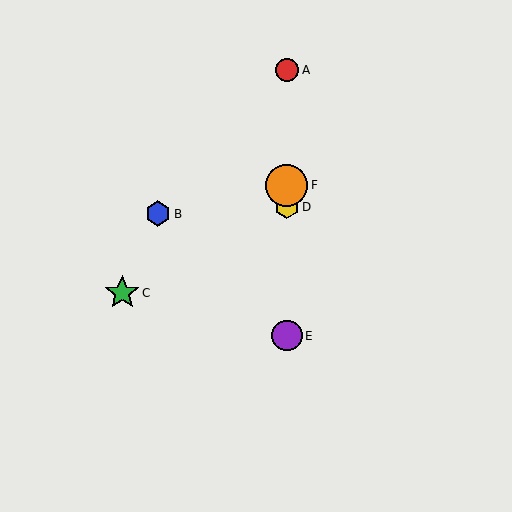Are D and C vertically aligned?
No, D is at x≈287 and C is at x≈122.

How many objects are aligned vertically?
4 objects (A, D, E, F) are aligned vertically.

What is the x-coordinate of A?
Object A is at x≈287.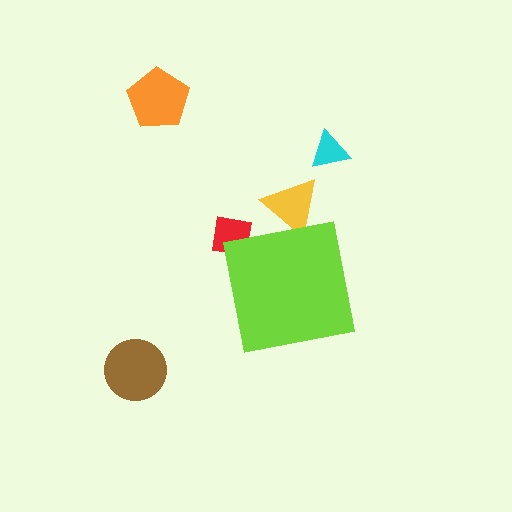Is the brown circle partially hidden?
No, the brown circle is fully visible.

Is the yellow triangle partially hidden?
Yes, the yellow triangle is partially hidden behind the lime square.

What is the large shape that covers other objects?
A lime square.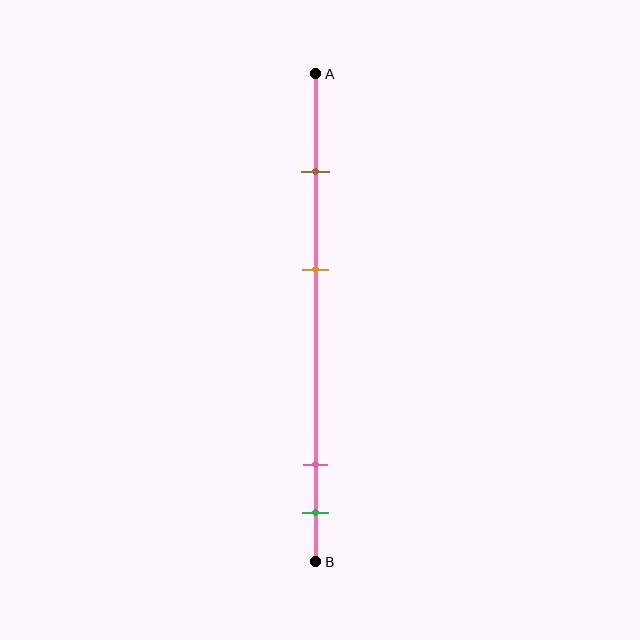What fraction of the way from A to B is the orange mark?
The orange mark is approximately 40% (0.4) of the way from A to B.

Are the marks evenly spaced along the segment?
No, the marks are not evenly spaced.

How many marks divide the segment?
There are 4 marks dividing the segment.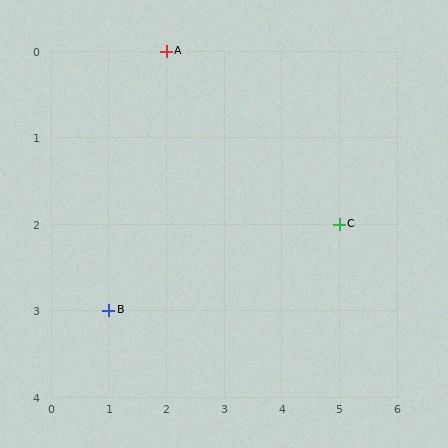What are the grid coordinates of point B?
Point B is at grid coordinates (1, 3).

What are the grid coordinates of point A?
Point A is at grid coordinates (2, 0).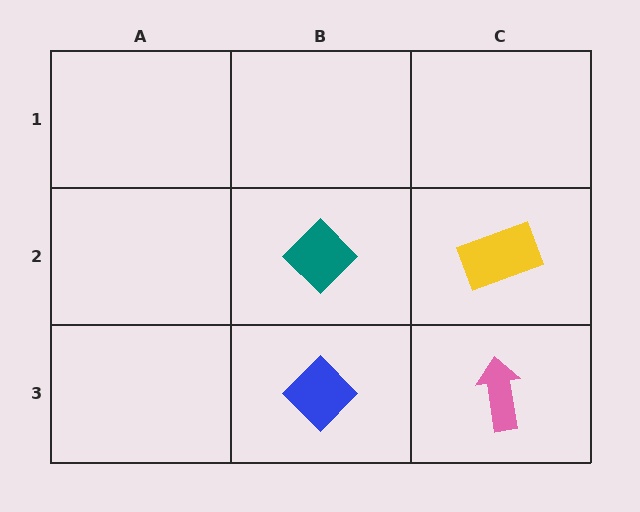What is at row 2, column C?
A yellow rectangle.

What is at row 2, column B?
A teal diamond.